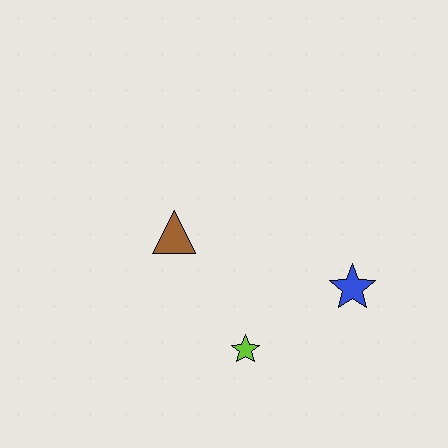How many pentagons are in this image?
There are no pentagons.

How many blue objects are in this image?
There is 1 blue object.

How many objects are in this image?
There are 3 objects.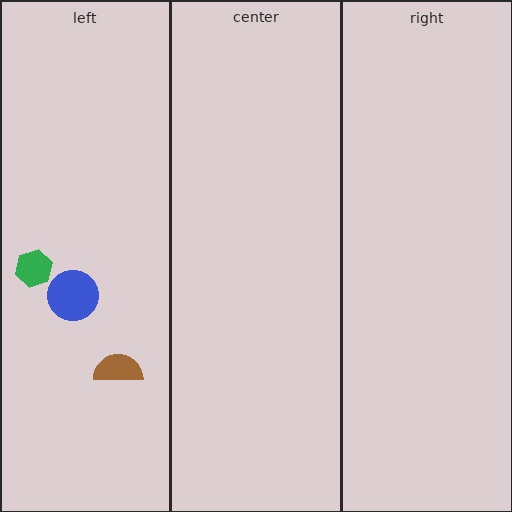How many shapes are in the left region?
3.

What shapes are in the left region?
The brown semicircle, the blue circle, the green hexagon.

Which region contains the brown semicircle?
The left region.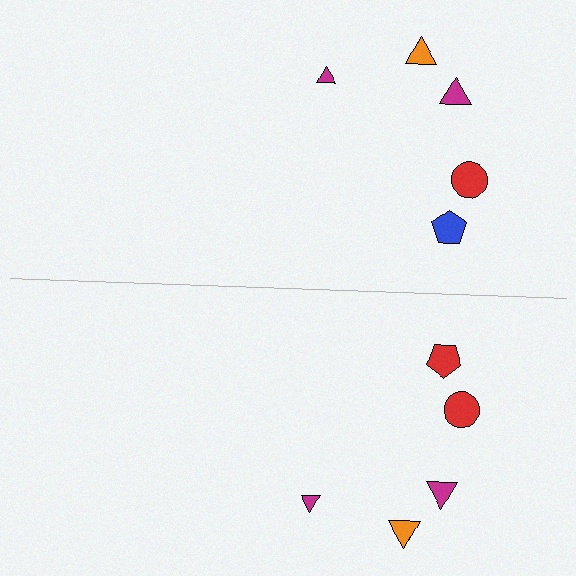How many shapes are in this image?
There are 10 shapes in this image.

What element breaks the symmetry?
The red pentagon on the bottom side breaks the symmetry — its mirror counterpart is blue.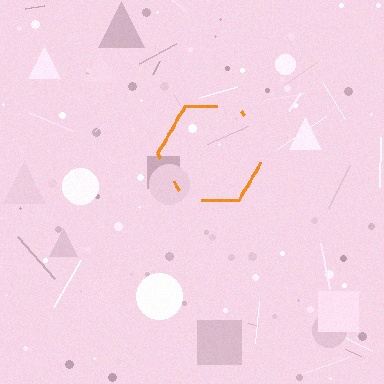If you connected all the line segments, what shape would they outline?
They would outline a hexagon.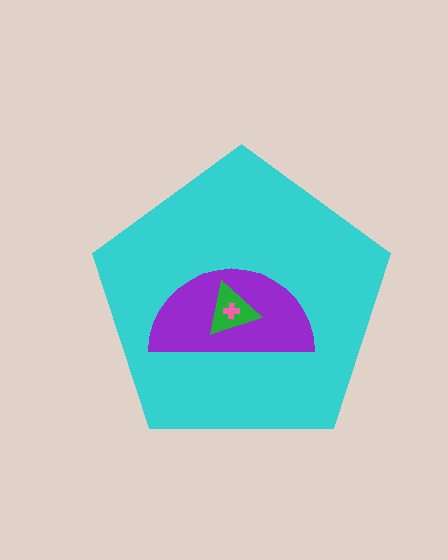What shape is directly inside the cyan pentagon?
The purple semicircle.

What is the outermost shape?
The cyan pentagon.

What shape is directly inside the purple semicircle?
The green triangle.